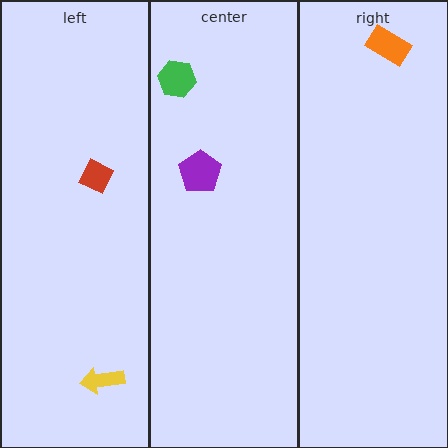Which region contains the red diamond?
The left region.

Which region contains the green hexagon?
The center region.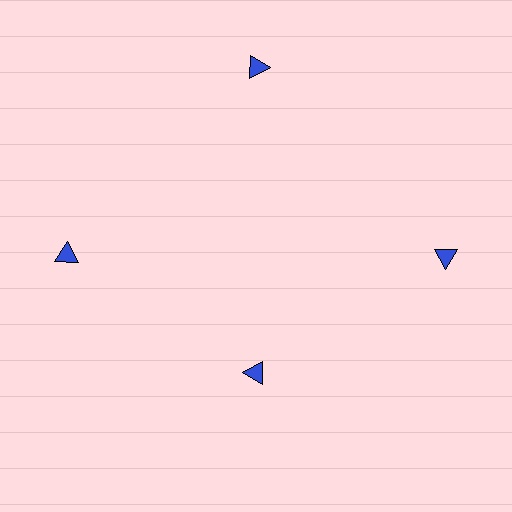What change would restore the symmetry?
The symmetry would be restored by moving it outward, back onto the ring so that all 4 triangles sit at equal angles and equal distance from the center.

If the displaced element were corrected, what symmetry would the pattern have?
It would have 4-fold rotational symmetry — the pattern would map onto itself every 90 degrees.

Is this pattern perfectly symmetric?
No. The 4 blue triangles are arranged in a ring, but one element near the 6 o'clock position is pulled inward toward the center, breaking the 4-fold rotational symmetry.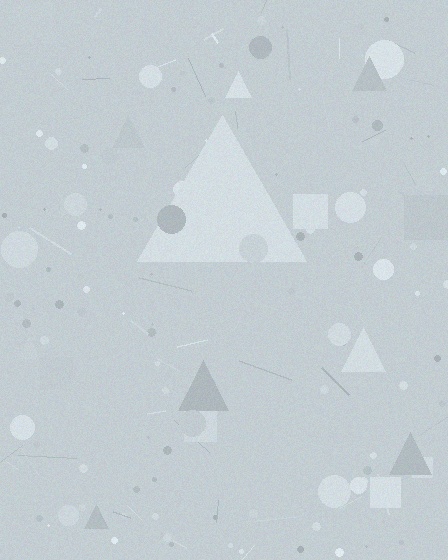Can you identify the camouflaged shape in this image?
The camouflaged shape is a triangle.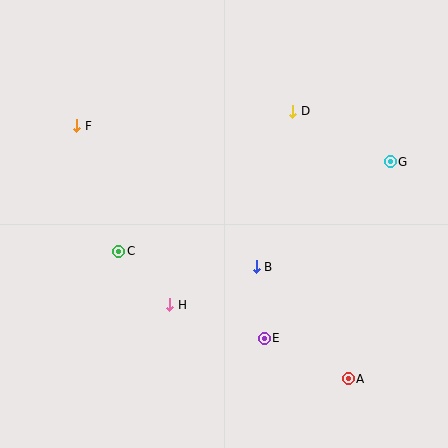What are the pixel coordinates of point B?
Point B is at (256, 267).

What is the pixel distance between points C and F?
The distance between C and F is 132 pixels.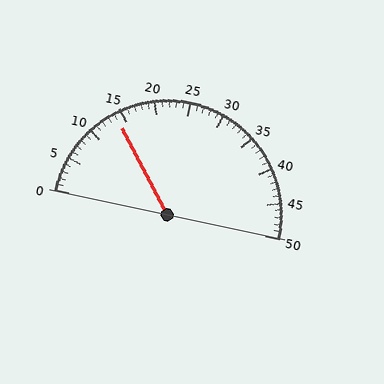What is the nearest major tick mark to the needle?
The nearest major tick mark is 15.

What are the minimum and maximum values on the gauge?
The gauge ranges from 0 to 50.